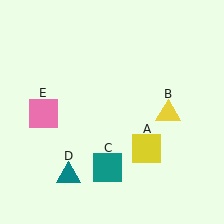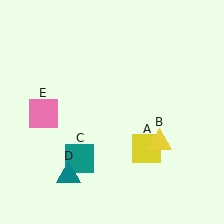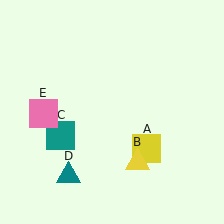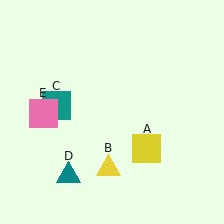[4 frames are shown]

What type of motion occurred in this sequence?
The yellow triangle (object B), teal square (object C) rotated clockwise around the center of the scene.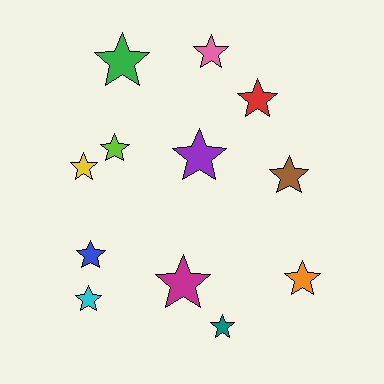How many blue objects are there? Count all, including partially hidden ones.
There is 1 blue object.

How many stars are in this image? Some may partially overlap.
There are 12 stars.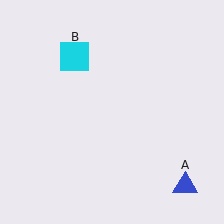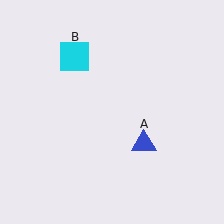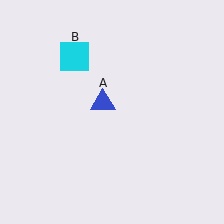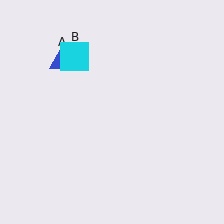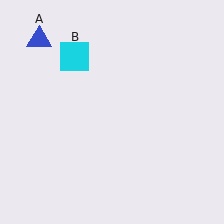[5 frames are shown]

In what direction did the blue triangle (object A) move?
The blue triangle (object A) moved up and to the left.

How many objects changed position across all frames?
1 object changed position: blue triangle (object A).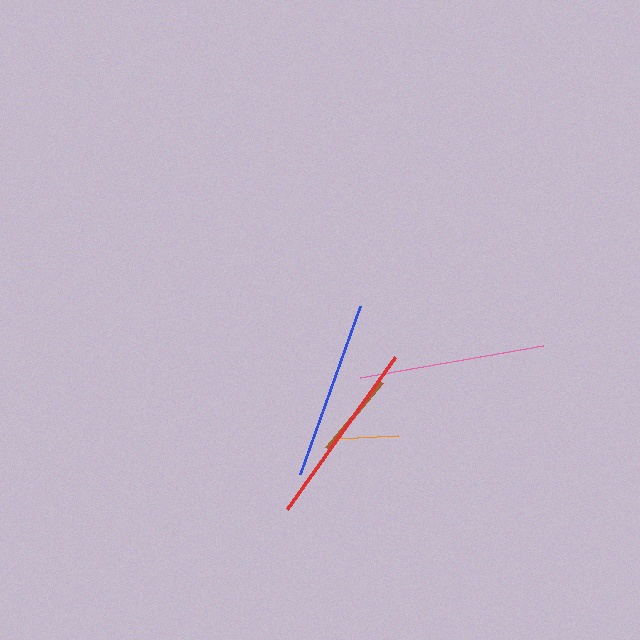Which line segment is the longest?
The red line is the longest at approximately 187 pixels.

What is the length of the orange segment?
The orange segment is approximately 62 pixels long.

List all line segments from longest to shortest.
From longest to shortest: red, pink, blue, brown, orange.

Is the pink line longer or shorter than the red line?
The red line is longer than the pink line.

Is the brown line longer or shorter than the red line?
The red line is longer than the brown line.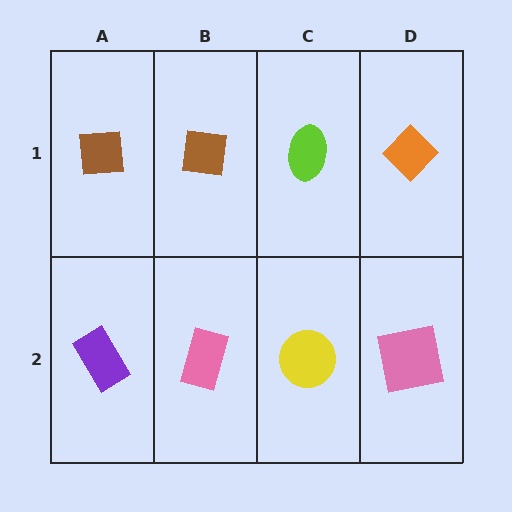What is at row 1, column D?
An orange diamond.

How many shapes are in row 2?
4 shapes.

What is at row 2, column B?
A pink rectangle.